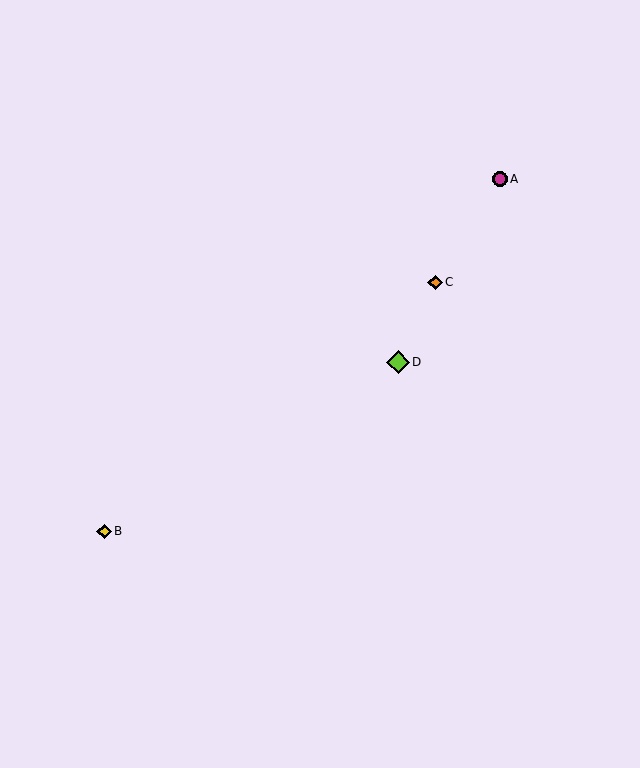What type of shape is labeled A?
Shape A is a magenta circle.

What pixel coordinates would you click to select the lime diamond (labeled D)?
Click at (398, 362) to select the lime diamond D.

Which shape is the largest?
The lime diamond (labeled D) is the largest.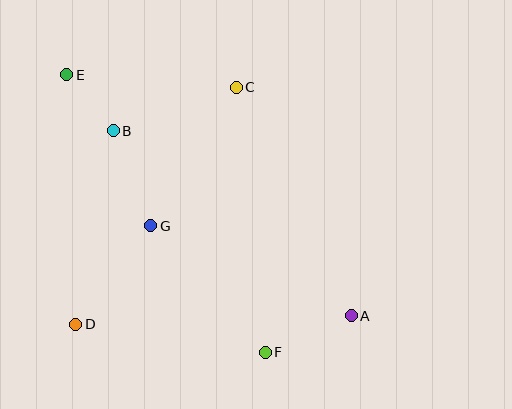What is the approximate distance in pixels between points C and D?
The distance between C and D is approximately 286 pixels.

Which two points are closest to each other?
Points B and E are closest to each other.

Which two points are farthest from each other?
Points A and E are farthest from each other.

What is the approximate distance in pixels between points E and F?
The distance between E and F is approximately 341 pixels.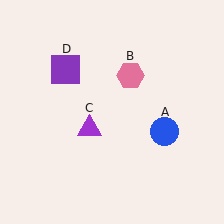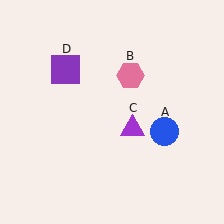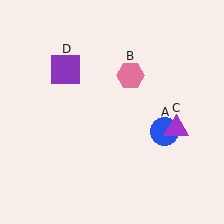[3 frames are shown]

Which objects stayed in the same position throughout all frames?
Blue circle (object A) and pink hexagon (object B) and purple square (object D) remained stationary.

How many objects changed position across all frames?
1 object changed position: purple triangle (object C).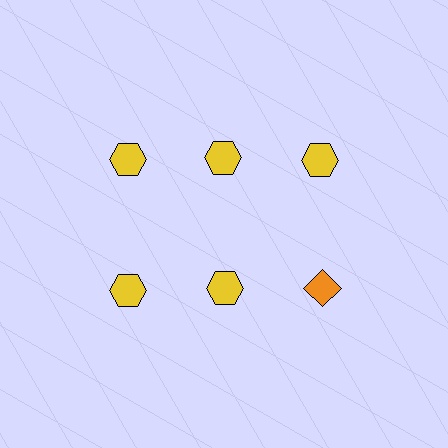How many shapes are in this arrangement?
There are 6 shapes arranged in a grid pattern.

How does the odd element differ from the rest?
It differs in both color (orange instead of yellow) and shape (diamond instead of hexagon).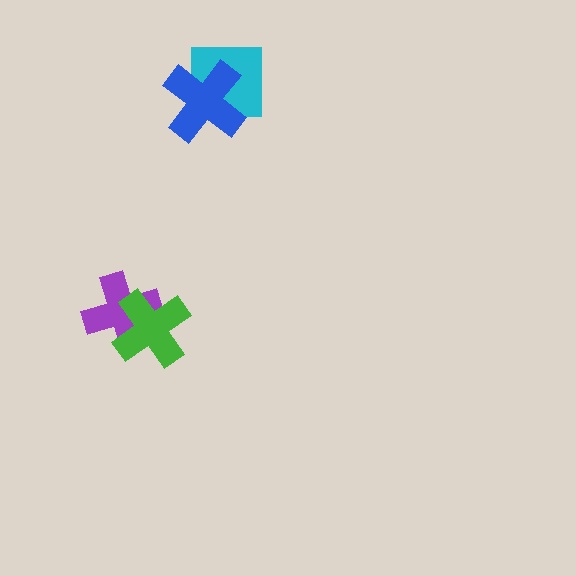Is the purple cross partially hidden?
Yes, it is partially covered by another shape.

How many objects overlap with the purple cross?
1 object overlaps with the purple cross.